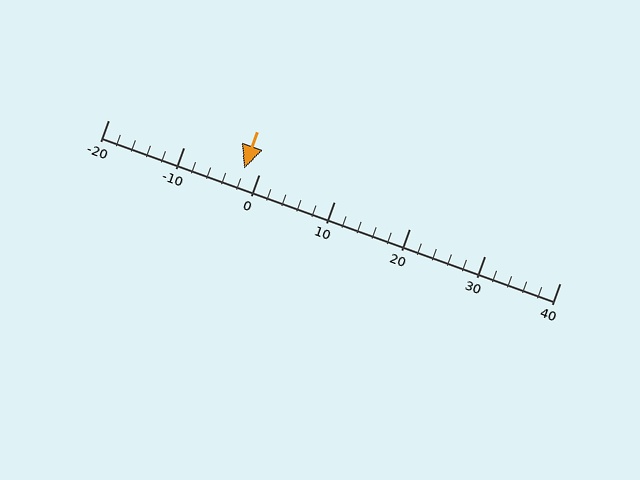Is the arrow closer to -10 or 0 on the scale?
The arrow is closer to 0.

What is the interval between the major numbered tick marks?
The major tick marks are spaced 10 units apart.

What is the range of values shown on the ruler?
The ruler shows values from -20 to 40.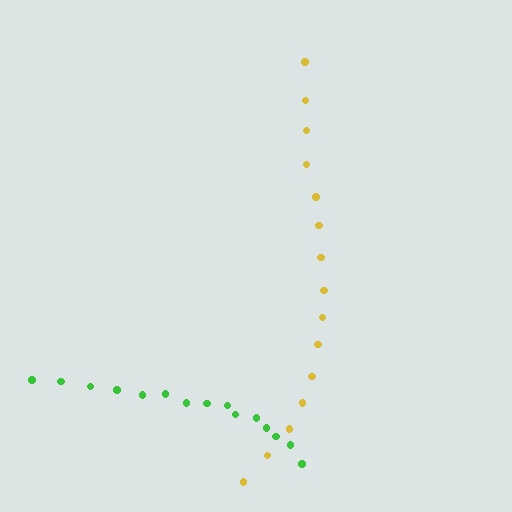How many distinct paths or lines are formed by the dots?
There are 2 distinct paths.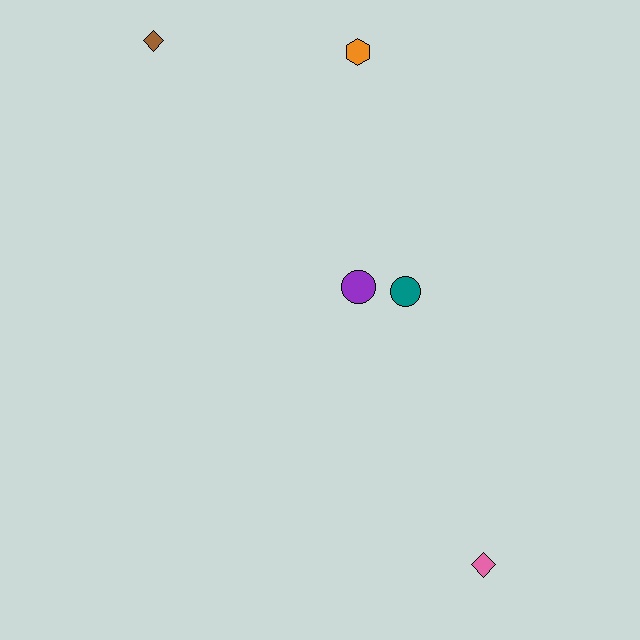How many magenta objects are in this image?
There are no magenta objects.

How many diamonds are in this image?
There are 2 diamonds.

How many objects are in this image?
There are 5 objects.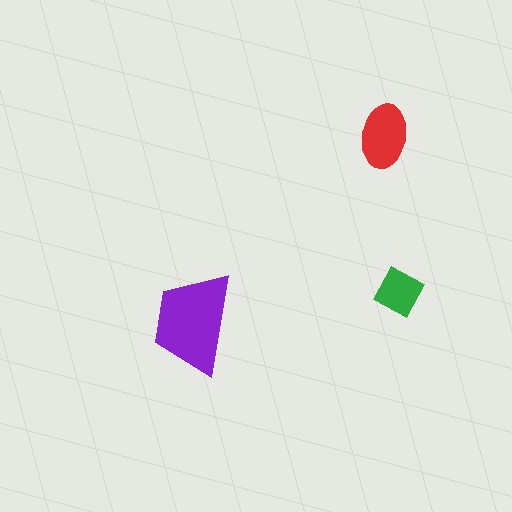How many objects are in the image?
There are 3 objects in the image.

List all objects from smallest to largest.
The green diamond, the red ellipse, the purple trapezoid.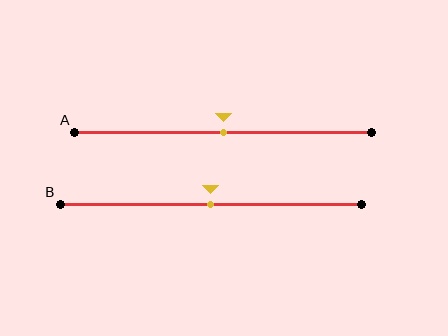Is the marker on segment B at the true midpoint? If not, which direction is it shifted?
Yes, the marker on segment B is at the true midpoint.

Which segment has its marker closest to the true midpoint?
Segment A has its marker closest to the true midpoint.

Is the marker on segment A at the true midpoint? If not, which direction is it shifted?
Yes, the marker on segment A is at the true midpoint.